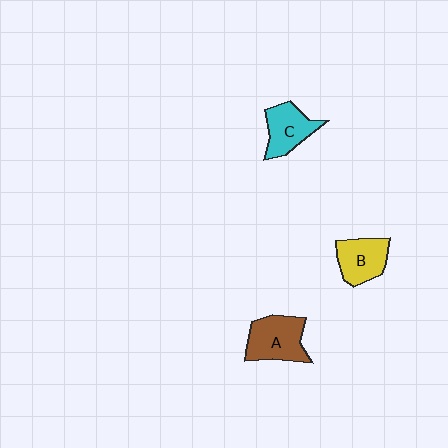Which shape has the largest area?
Shape A (brown).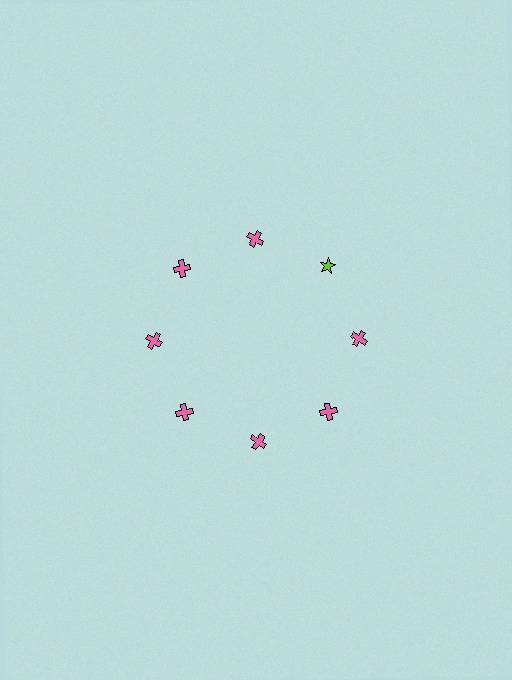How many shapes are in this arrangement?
There are 8 shapes arranged in a ring pattern.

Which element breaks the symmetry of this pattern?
The lime star at roughly the 2 o'clock position breaks the symmetry. All other shapes are pink crosses.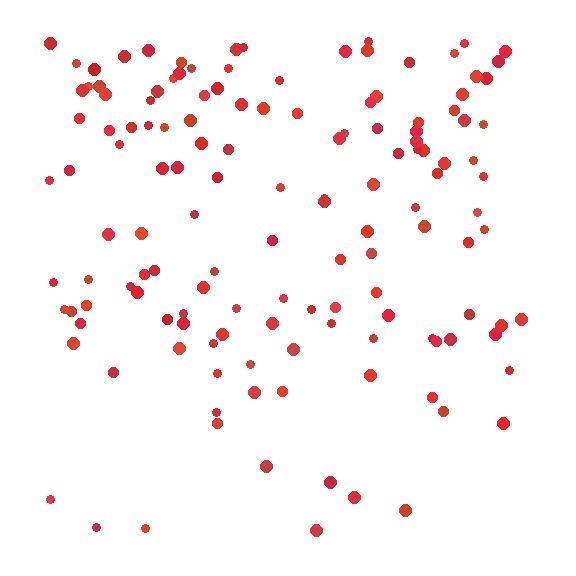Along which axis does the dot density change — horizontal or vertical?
Vertical.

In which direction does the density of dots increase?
From bottom to top, with the top side densest.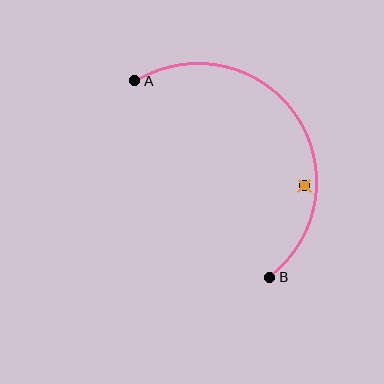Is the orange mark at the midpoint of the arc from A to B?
No — the orange mark does not lie on the arc at all. It sits slightly inside the curve.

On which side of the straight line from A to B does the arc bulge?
The arc bulges above and to the right of the straight line connecting A and B.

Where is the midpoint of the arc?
The arc midpoint is the point on the curve farthest from the straight line joining A and B. It sits above and to the right of that line.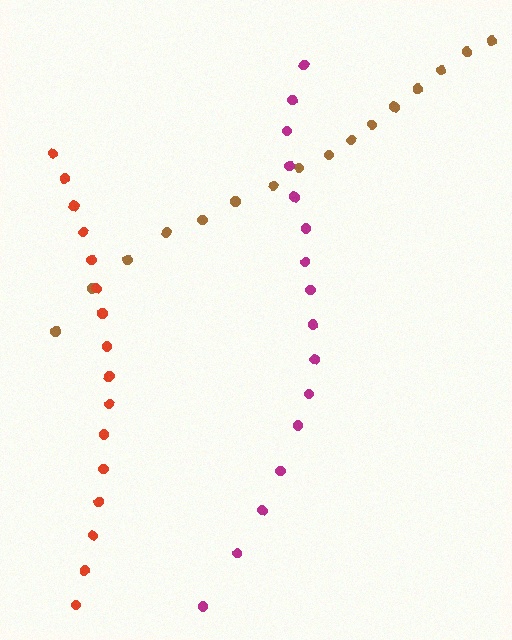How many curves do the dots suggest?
There are 3 distinct paths.